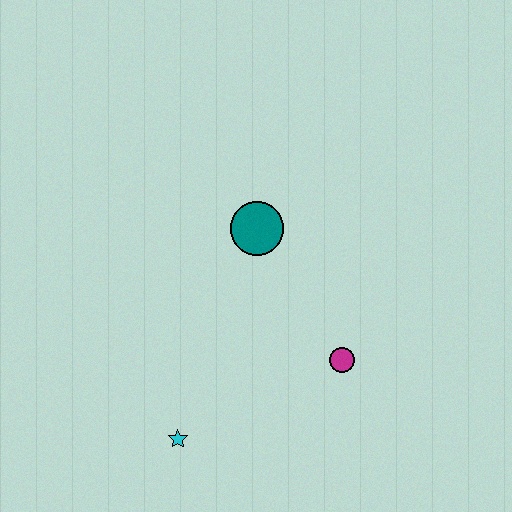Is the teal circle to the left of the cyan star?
No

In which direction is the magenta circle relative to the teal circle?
The magenta circle is below the teal circle.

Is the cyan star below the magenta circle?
Yes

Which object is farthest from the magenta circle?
The cyan star is farthest from the magenta circle.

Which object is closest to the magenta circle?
The teal circle is closest to the magenta circle.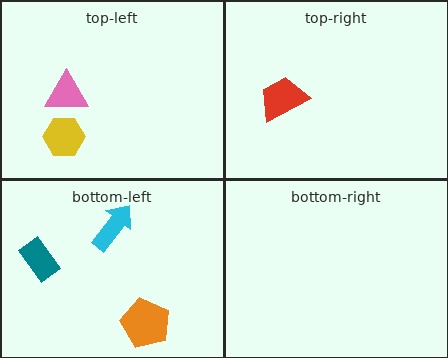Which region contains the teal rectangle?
The bottom-left region.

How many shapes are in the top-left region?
2.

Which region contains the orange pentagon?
The bottom-left region.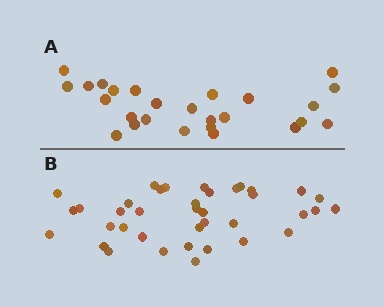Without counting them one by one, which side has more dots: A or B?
Region B (the bottom region) has more dots.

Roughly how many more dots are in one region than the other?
Region B has roughly 12 or so more dots than region A.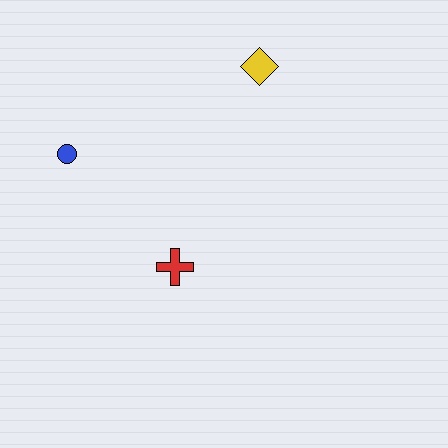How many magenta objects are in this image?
There are no magenta objects.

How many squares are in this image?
There are no squares.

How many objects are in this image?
There are 3 objects.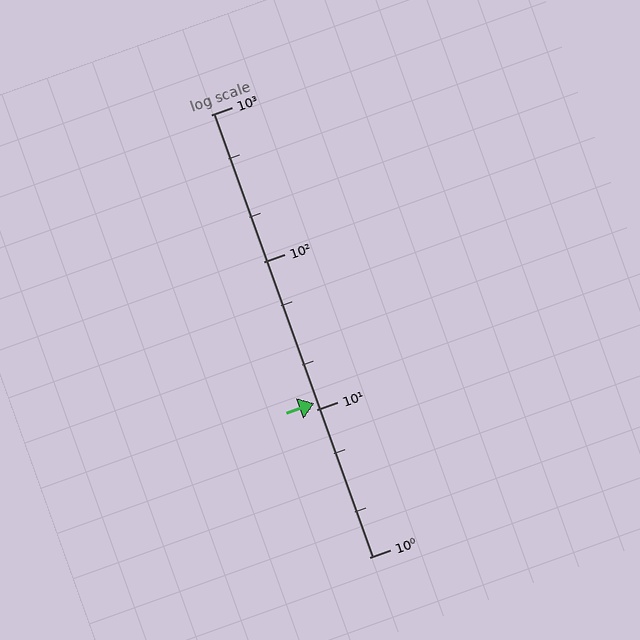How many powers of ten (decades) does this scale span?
The scale spans 3 decades, from 1 to 1000.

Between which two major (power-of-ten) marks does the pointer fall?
The pointer is between 10 and 100.